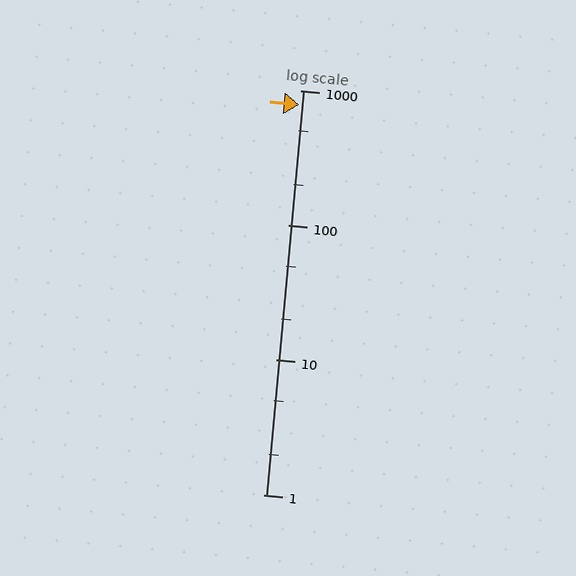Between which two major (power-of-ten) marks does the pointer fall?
The pointer is between 100 and 1000.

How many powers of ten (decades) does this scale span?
The scale spans 3 decades, from 1 to 1000.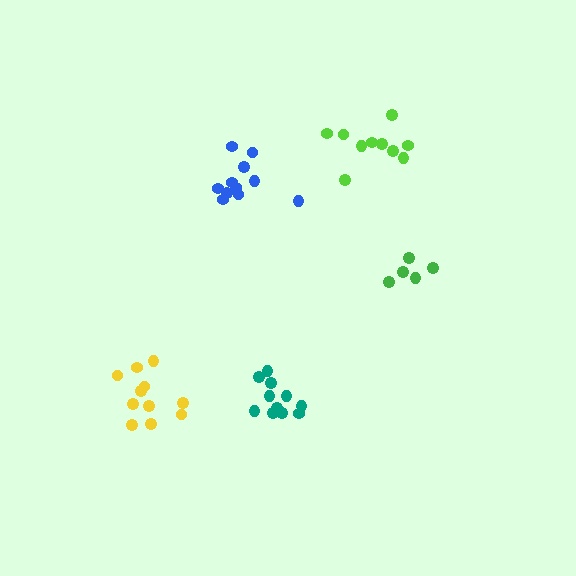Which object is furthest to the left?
The yellow cluster is leftmost.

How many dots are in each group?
Group 1: 10 dots, Group 2: 11 dots, Group 3: 11 dots, Group 4: 5 dots, Group 5: 11 dots (48 total).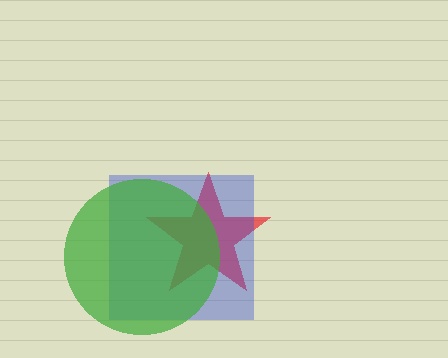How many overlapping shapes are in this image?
There are 3 overlapping shapes in the image.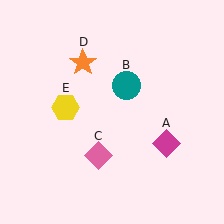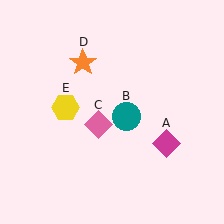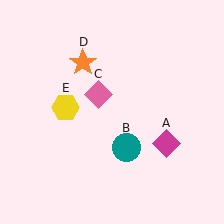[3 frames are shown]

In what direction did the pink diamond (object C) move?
The pink diamond (object C) moved up.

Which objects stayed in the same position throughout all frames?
Magenta diamond (object A) and orange star (object D) and yellow hexagon (object E) remained stationary.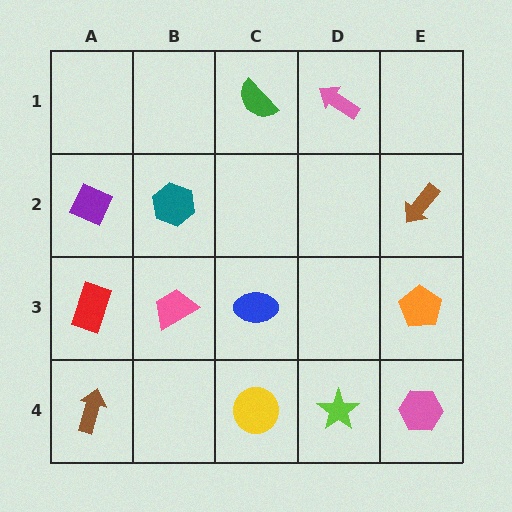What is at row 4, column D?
A lime star.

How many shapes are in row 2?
3 shapes.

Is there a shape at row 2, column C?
No, that cell is empty.